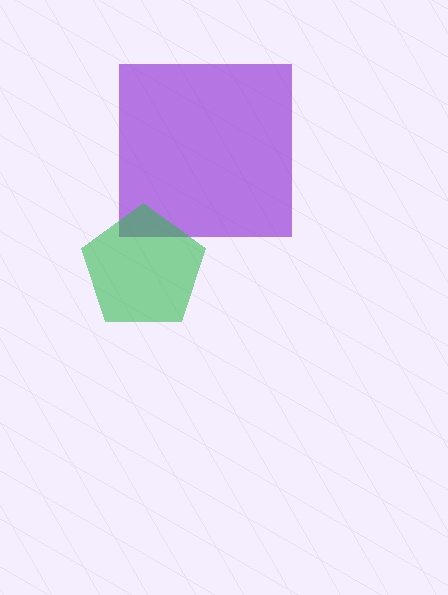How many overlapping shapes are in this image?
There are 2 overlapping shapes in the image.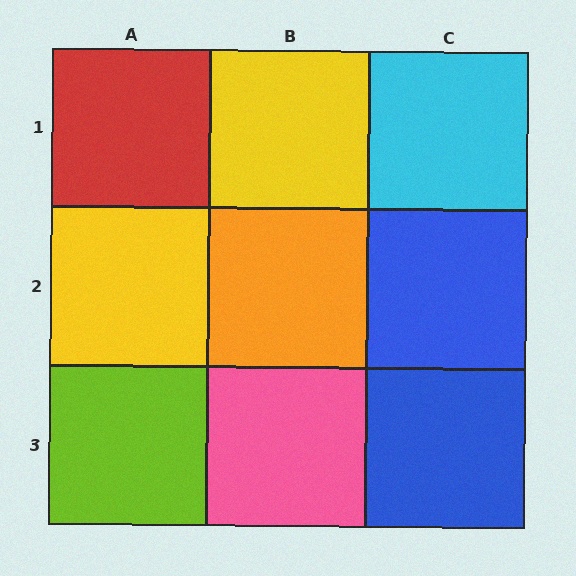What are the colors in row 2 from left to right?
Yellow, orange, blue.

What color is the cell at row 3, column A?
Lime.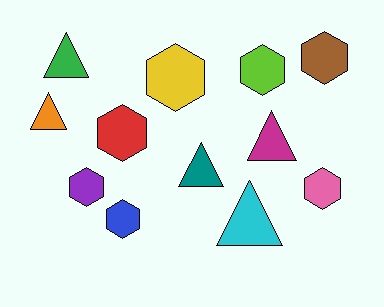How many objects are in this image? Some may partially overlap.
There are 12 objects.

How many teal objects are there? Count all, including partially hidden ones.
There is 1 teal object.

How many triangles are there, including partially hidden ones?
There are 5 triangles.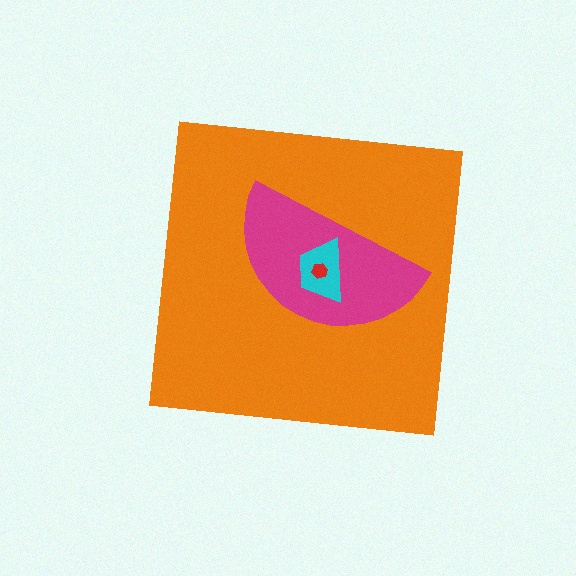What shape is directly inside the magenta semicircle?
The cyan trapezoid.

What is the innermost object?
The red hexagon.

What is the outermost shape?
The orange square.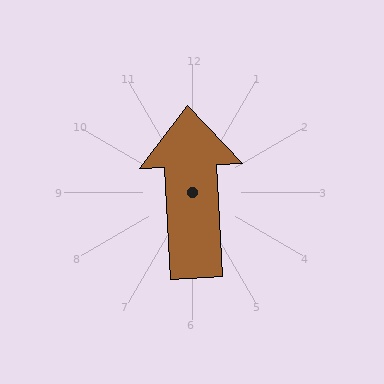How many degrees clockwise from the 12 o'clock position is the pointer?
Approximately 357 degrees.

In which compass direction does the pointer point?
North.